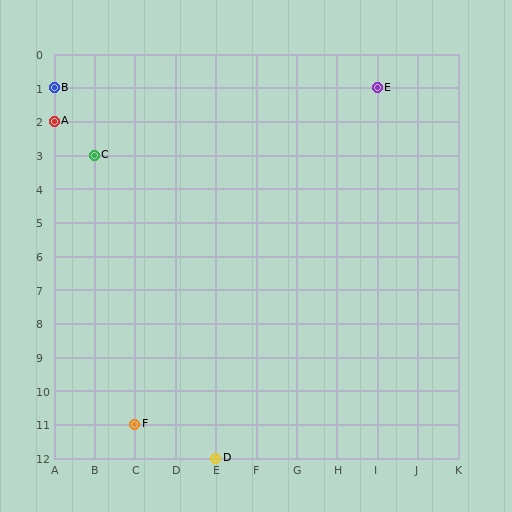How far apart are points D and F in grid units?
Points D and F are 2 columns and 1 row apart (about 2.2 grid units diagonally).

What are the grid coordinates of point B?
Point B is at grid coordinates (A, 1).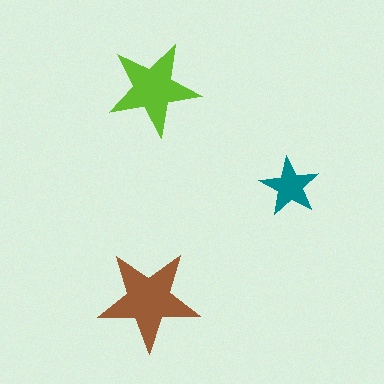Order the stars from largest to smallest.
the brown one, the lime one, the teal one.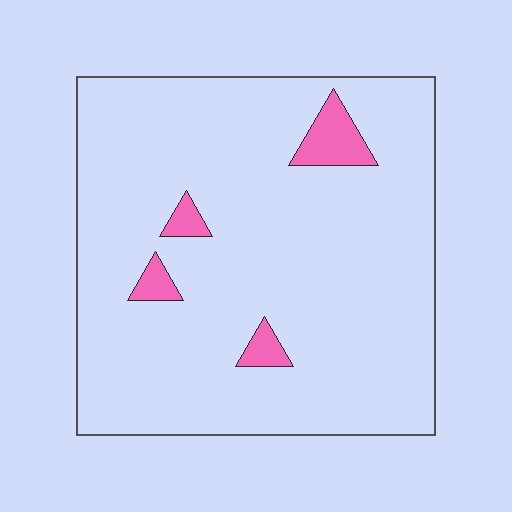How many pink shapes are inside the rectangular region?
4.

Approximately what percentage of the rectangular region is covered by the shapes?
Approximately 5%.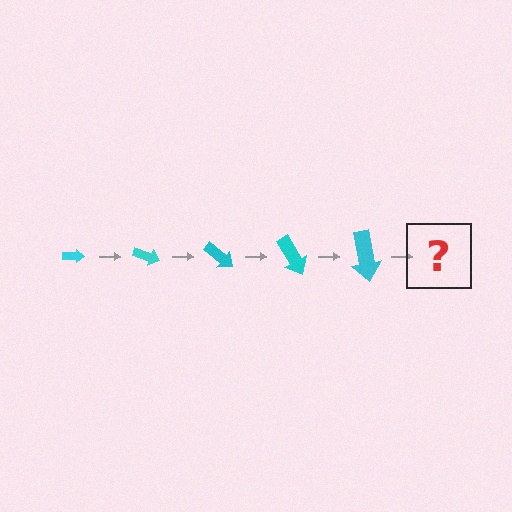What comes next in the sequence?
The next element should be an arrow, larger than the previous one and rotated 100 degrees from the start.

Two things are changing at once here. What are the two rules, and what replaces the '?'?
The two rules are that the arrow grows larger each step and it rotates 20 degrees each step. The '?' should be an arrow, larger than the previous one and rotated 100 degrees from the start.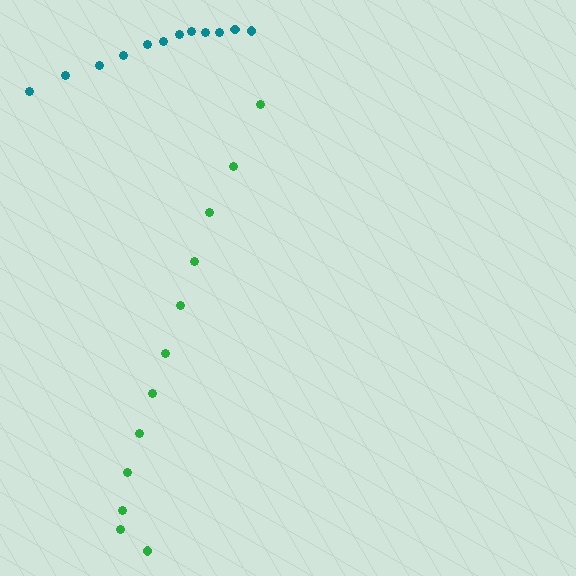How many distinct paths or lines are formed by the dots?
There are 2 distinct paths.